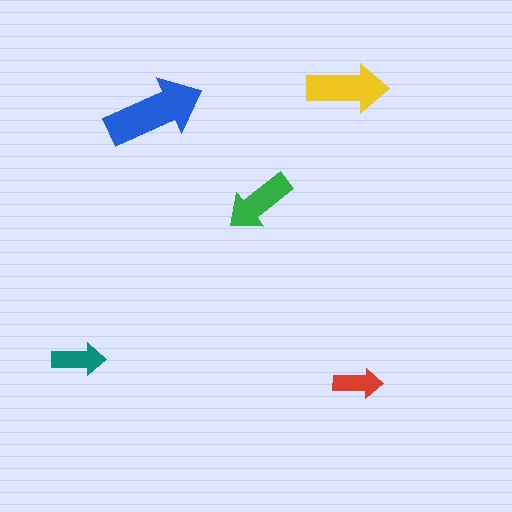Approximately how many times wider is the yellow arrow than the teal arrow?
About 1.5 times wider.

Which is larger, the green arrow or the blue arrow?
The blue one.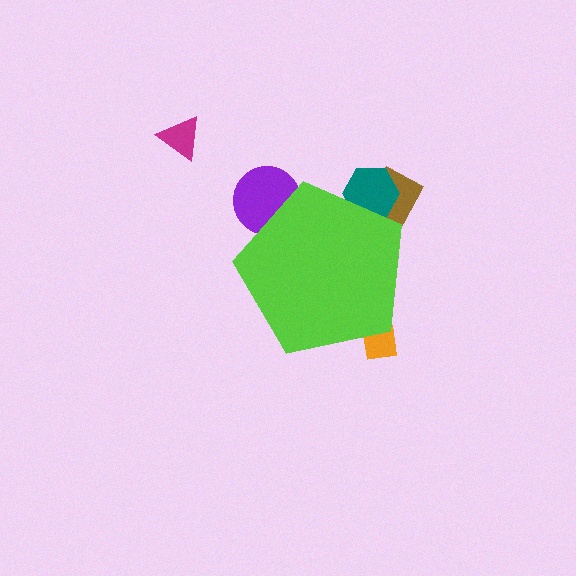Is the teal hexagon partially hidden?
Yes, the teal hexagon is partially hidden behind the lime pentagon.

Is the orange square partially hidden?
Yes, the orange square is partially hidden behind the lime pentagon.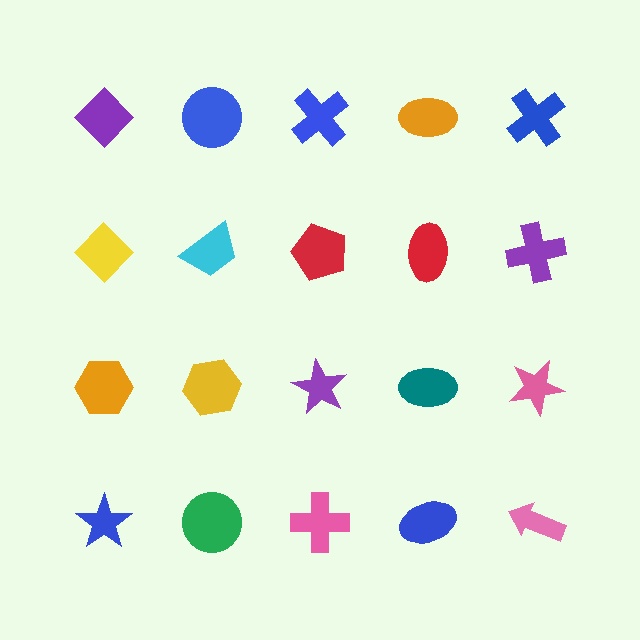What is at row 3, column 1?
An orange hexagon.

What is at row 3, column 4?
A teal ellipse.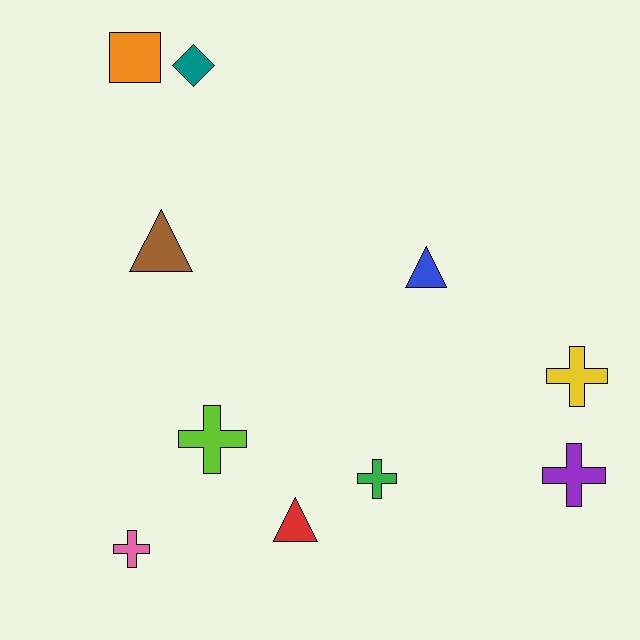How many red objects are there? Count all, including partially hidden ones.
There is 1 red object.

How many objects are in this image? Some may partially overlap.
There are 10 objects.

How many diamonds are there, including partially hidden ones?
There is 1 diamond.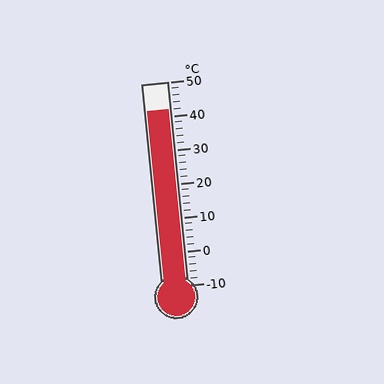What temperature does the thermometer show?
The thermometer shows approximately 42°C.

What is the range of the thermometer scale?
The thermometer scale ranges from -10°C to 50°C.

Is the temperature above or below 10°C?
The temperature is above 10°C.